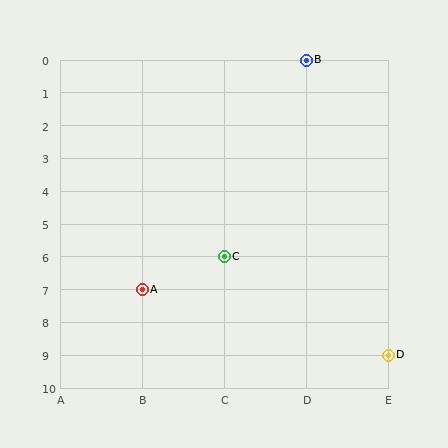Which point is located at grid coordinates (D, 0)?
Point B is at (D, 0).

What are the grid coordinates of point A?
Point A is at grid coordinates (B, 7).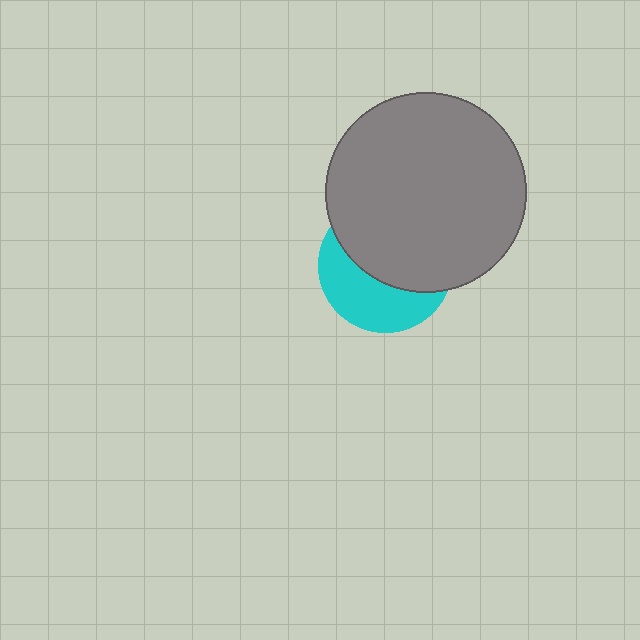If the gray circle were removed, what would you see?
You would see the complete cyan circle.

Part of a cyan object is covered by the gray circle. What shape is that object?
It is a circle.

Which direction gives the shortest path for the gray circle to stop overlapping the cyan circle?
Moving up gives the shortest separation.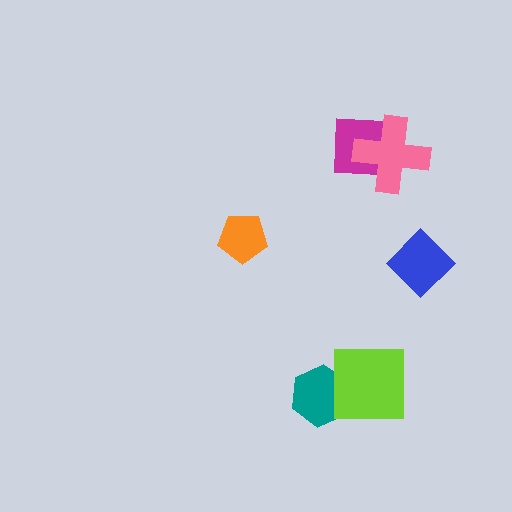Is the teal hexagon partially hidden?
Yes, it is partially covered by another shape.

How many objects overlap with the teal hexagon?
1 object overlaps with the teal hexagon.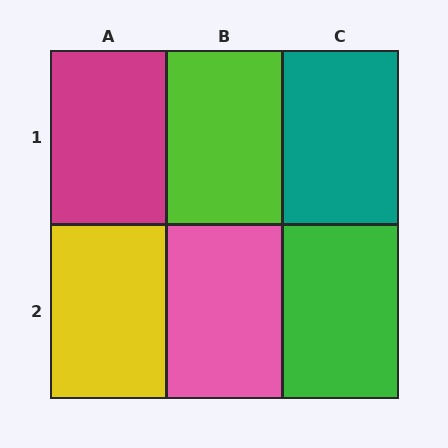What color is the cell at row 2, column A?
Yellow.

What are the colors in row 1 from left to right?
Magenta, lime, teal.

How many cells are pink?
1 cell is pink.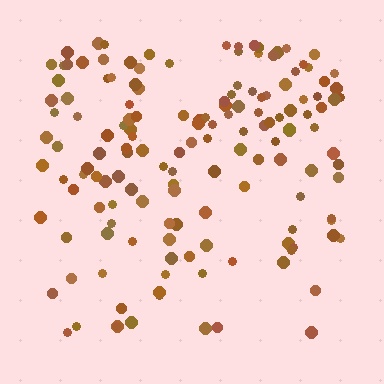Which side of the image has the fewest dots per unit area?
The bottom.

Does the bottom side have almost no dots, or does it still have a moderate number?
Still a moderate number, just noticeably fewer than the top.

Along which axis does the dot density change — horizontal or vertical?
Vertical.